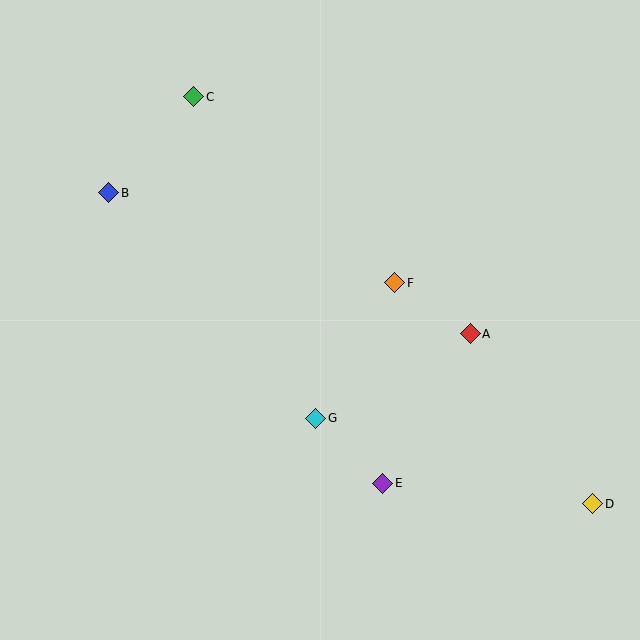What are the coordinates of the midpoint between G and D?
The midpoint between G and D is at (454, 461).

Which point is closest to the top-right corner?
Point F is closest to the top-right corner.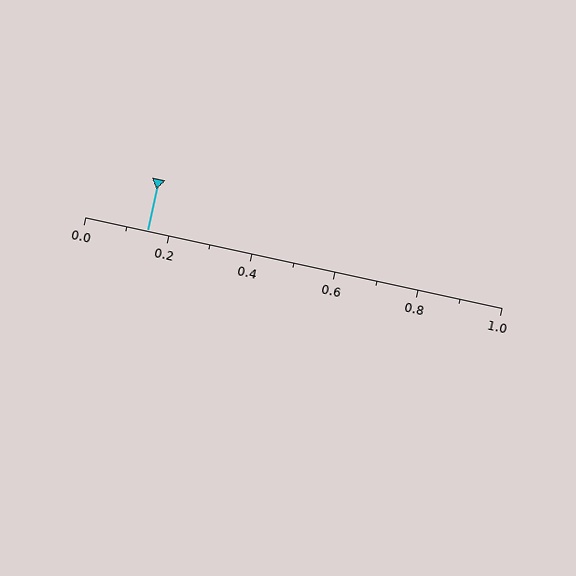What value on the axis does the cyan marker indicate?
The marker indicates approximately 0.15.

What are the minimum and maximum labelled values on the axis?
The axis runs from 0.0 to 1.0.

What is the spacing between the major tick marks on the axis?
The major ticks are spaced 0.2 apart.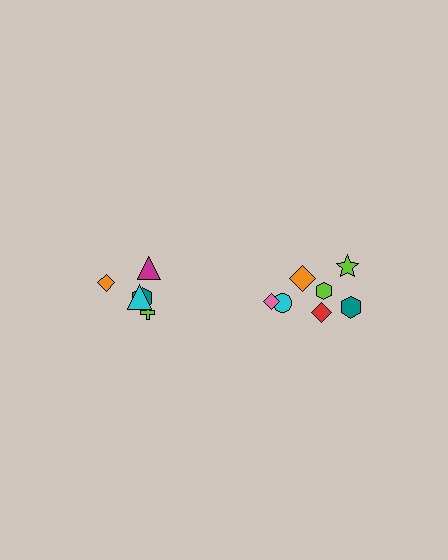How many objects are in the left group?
There are 5 objects.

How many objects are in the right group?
There are 7 objects.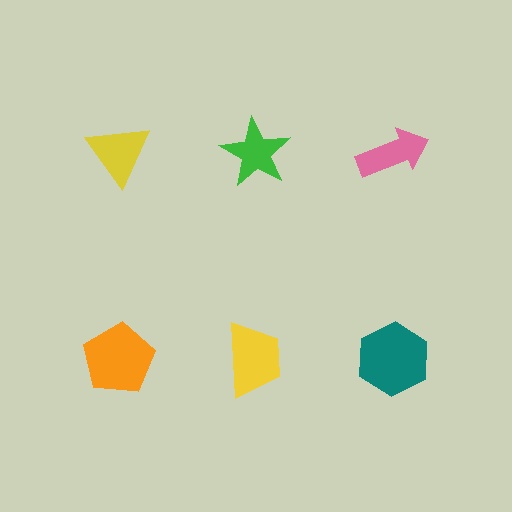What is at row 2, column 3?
A teal hexagon.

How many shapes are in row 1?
3 shapes.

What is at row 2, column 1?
An orange pentagon.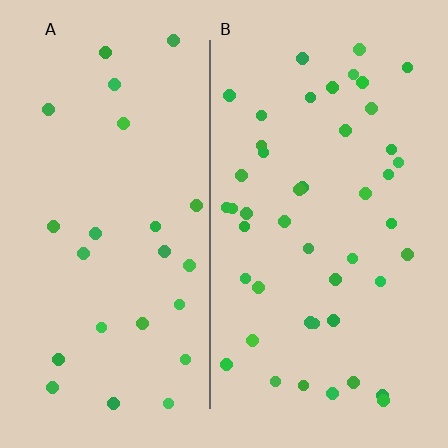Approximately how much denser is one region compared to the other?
Approximately 1.9× — region B over region A.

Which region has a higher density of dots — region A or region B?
B (the right).